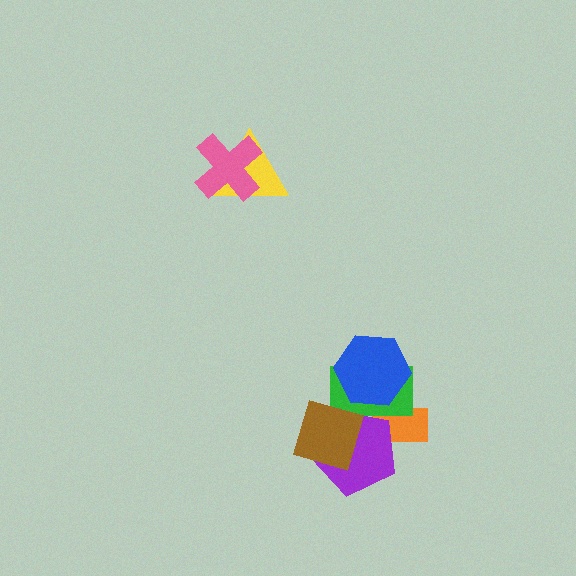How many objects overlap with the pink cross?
1 object overlaps with the pink cross.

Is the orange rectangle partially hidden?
Yes, it is partially covered by another shape.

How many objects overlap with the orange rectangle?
2 objects overlap with the orange rectangle.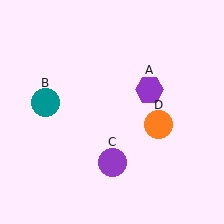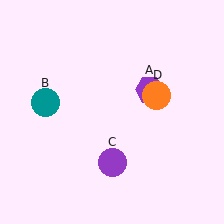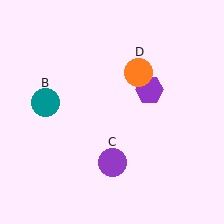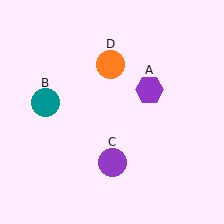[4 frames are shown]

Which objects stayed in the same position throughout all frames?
Purple hexagon (object A) and teal circle (object B) and purple circle (object C) remained stationary.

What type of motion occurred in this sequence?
The orange circle (object D) rotated counterclockwise around the center of the scene.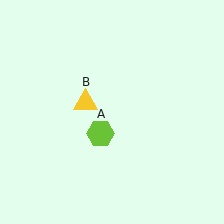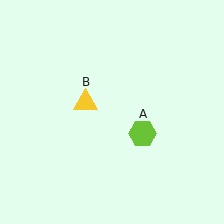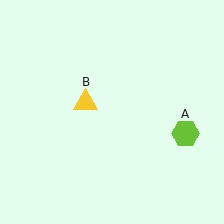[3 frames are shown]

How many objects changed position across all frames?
1 object changed position: lime hexagon (object A).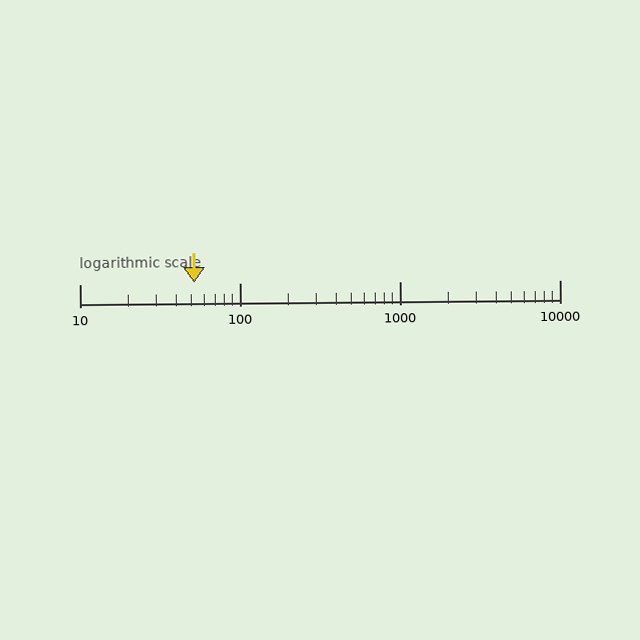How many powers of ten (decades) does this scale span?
The scale spans 3 decades, from 10 to 10000.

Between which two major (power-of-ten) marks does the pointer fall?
The pointer is between 10 and 100.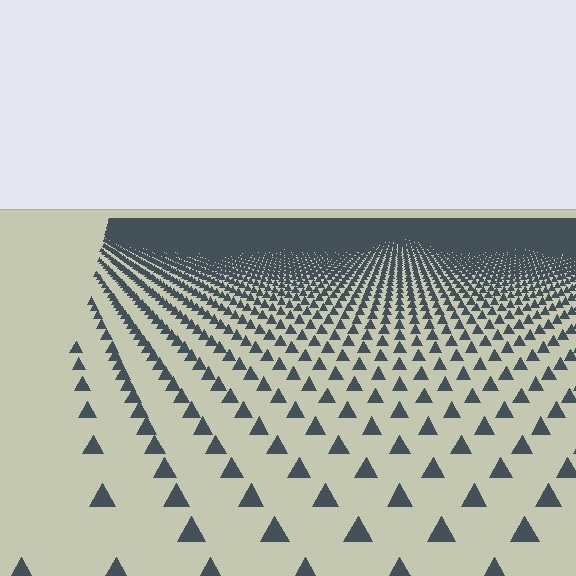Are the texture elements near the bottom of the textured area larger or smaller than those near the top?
Larger. Near the bottom, elements are closer to the viewer and appear at a bigger on-screen size.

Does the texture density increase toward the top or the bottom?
Density increases toward the top.